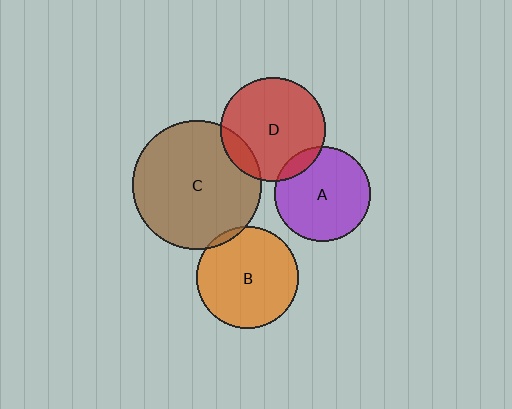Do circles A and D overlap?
Yes.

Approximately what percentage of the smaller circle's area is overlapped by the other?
Approximately 10%.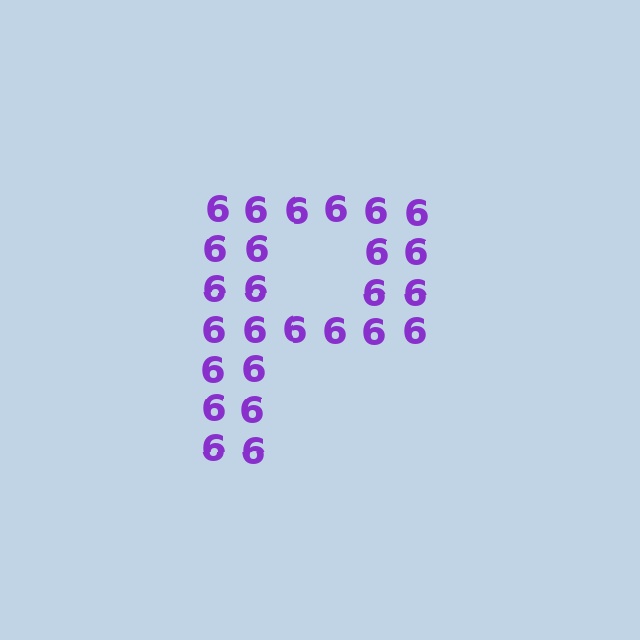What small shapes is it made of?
It is made of small digit 6's.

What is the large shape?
The large shape is the letter P.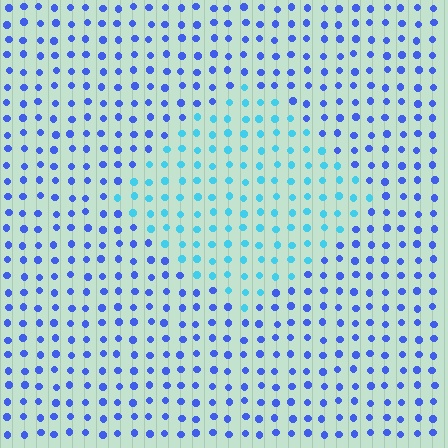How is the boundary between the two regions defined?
The boundary is defined purely by a slight shift in hue (about 40 degrees). Spacing, size, and orientation are identical on both sides.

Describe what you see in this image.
The image is filled with small blue elements in a uniform arrangement. A diamond-shaped region is visible where the elements are tinted to a slightly different hue, forming a subtle color boundary.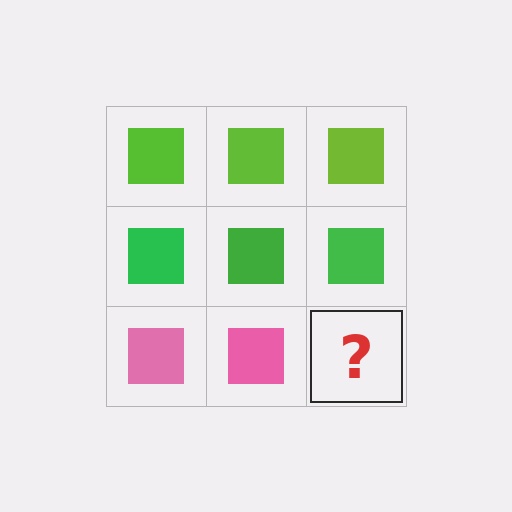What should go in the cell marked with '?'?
The missing cell should contain a pink square.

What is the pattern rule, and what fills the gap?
The rule is that each row has a consistent color. The gap should be filled with a pink square.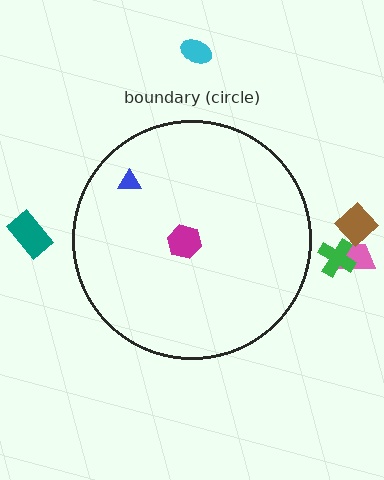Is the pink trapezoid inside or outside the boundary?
Outside.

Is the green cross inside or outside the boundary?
Outside.